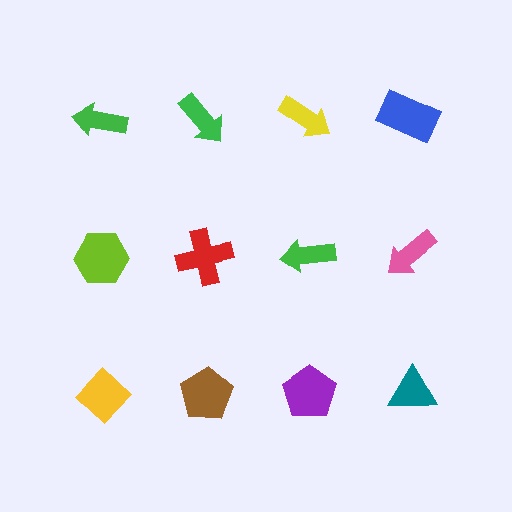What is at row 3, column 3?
A purple pentagon.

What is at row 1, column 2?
A green arrow.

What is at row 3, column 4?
A teal triangle.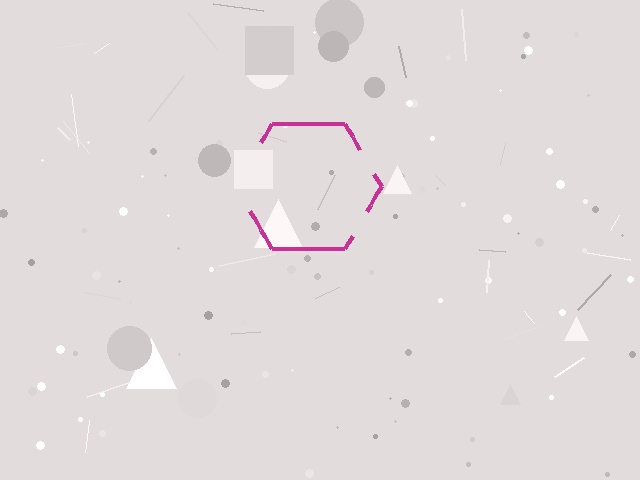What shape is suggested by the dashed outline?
The dashed outline suggests a hexagon.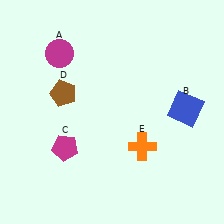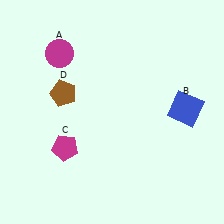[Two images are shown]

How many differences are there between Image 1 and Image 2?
There is 1 difference between the two images.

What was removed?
The orange cross (E) was removed in Image 2.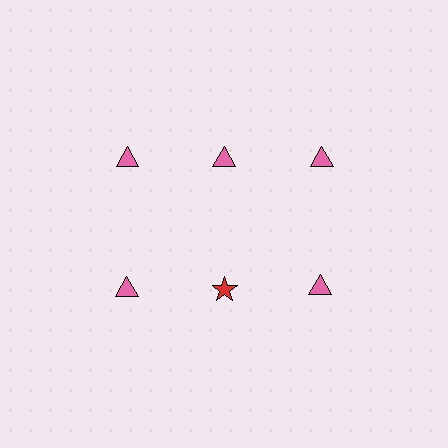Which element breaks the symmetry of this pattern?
The red star in the second row, second from left column breaks the symmetry. All other shapes are pink triangles.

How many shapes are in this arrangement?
There are 6 shapes arranged in a grid pattern.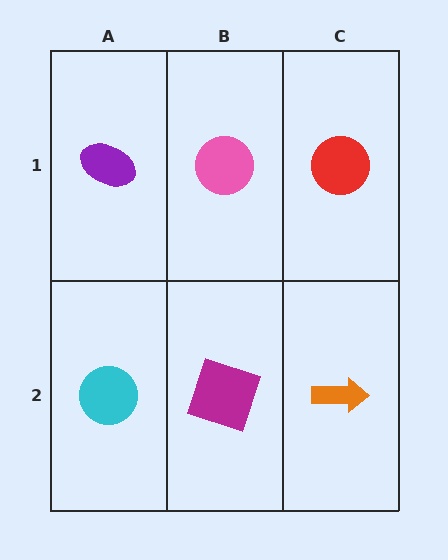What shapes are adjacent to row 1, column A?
A cyan circle (row 2, column A), a pink circle (row 1, column B).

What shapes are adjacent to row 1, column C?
An orange arrow (row 2, column C), a pink circle (row 1, column B).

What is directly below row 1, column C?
An orange arrow.